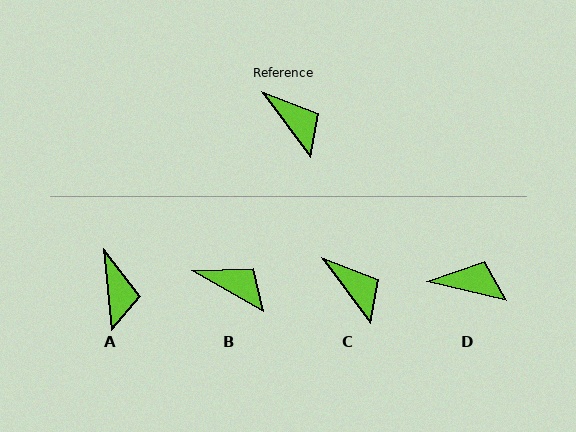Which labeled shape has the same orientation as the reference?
C.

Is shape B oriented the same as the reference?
No, it is off by about 24 degrees.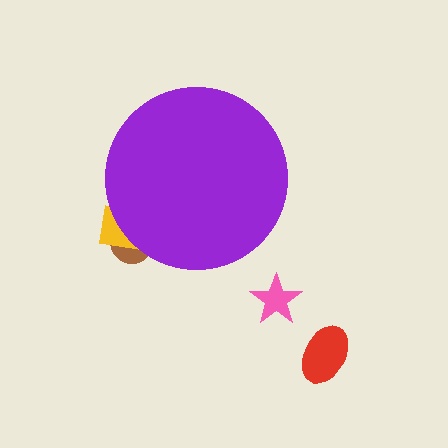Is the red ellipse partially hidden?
No, the red ellipse is fully visible.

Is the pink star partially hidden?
No, the pink star is fully visible.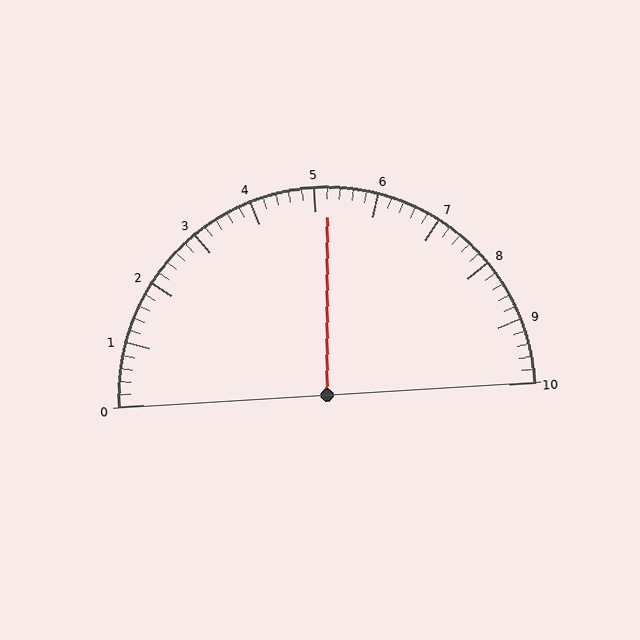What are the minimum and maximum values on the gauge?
The gauge ranges from 0 to 10.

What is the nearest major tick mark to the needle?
The nearest major tick mark is 5.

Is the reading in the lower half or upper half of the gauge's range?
The reading is in the upper half of the range (0 to 10).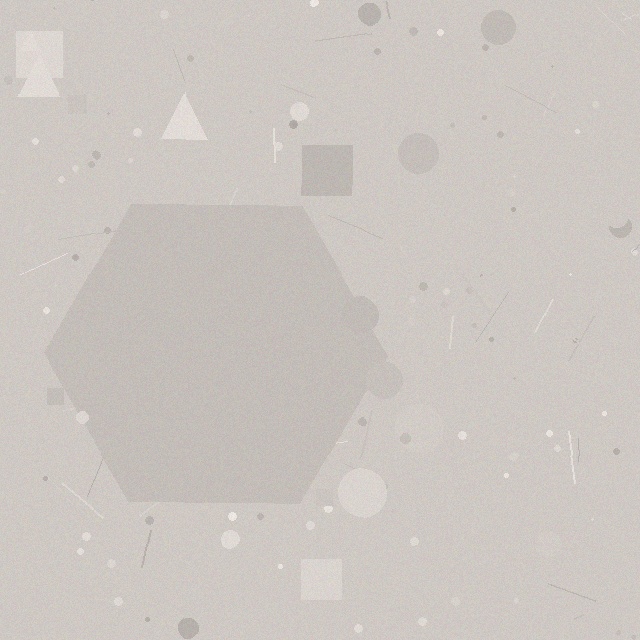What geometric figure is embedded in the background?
A hexagon is embedded in the background.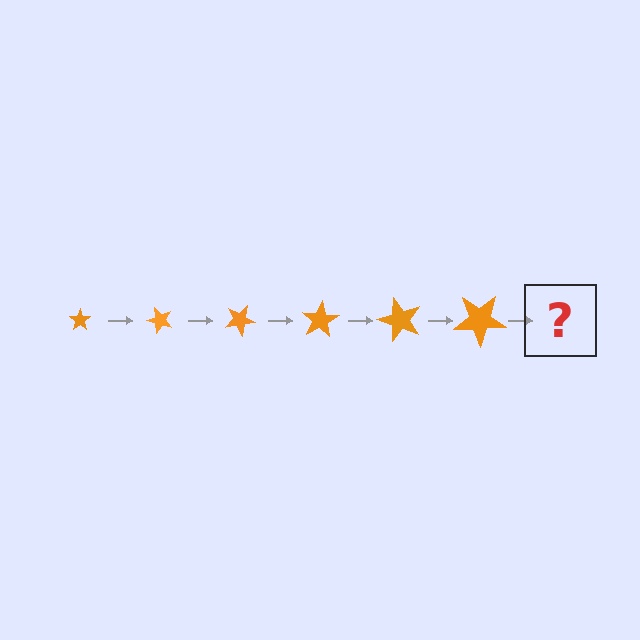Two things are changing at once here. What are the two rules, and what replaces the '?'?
The two rules are that the star grows larger each step and it rotates 50 degrees each step. The '?' should be a star, larger than the previous one and rotated 300 degrees from the start.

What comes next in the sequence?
The next element should be a star, larger than the previous one and rotated 300 degrees from the start.